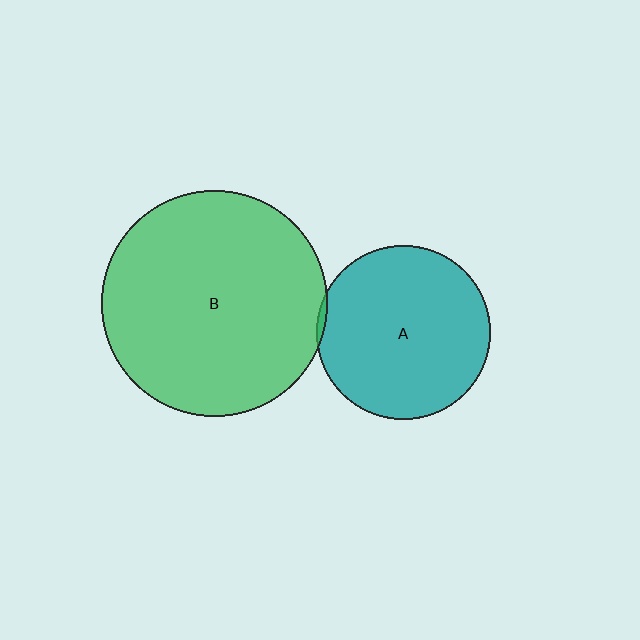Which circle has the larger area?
Circle B (green).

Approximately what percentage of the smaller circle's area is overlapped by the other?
Approximately 5%.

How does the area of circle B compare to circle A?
Approximately 1.7 times.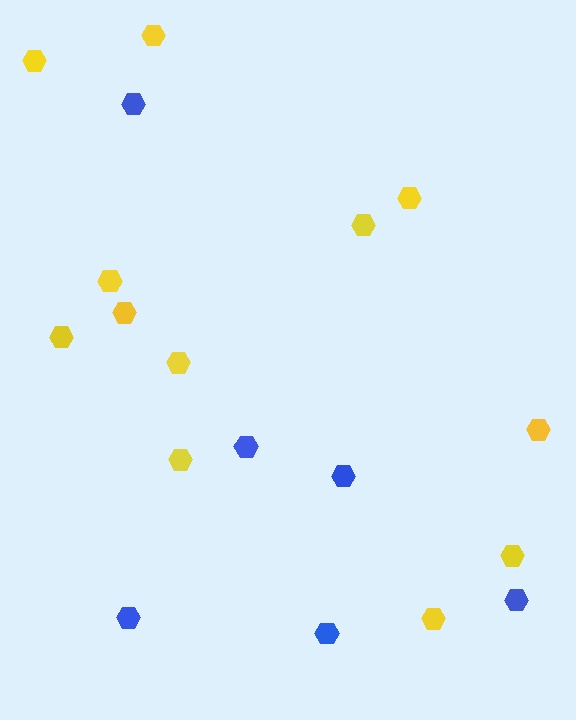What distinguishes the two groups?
There are 2 groups: one group of blue hexagons (6) and one group of yellow hexagons (12).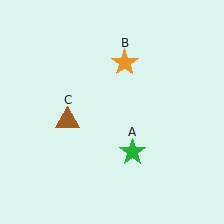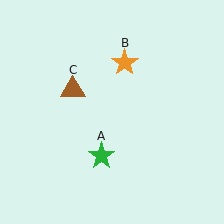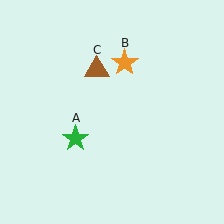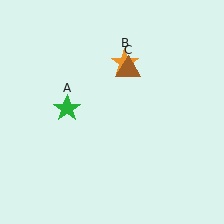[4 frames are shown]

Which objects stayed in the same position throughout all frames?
Orange star (object B) remained stationary.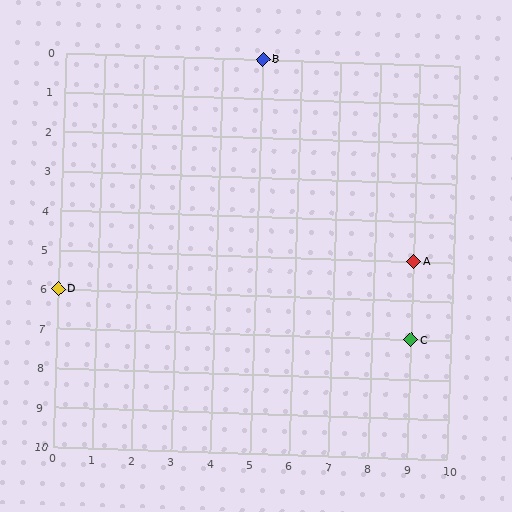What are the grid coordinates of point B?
Point B is at grid coordinates (5, 0).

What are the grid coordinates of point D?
Point D is at grid coordinates (0, 6).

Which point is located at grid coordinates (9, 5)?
Point A is at (9, 5).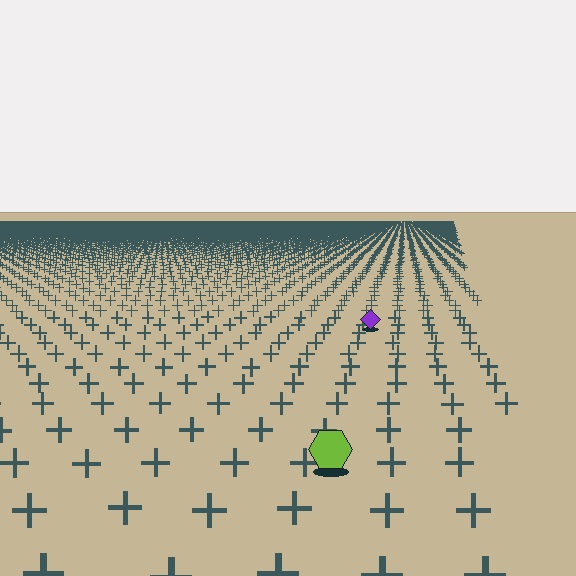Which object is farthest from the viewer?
The purple diamond is farthest from the viewer. It appears smaller and the ground texture around it is denser.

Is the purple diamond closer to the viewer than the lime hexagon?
No. The lime hexagon is closer — you can tell from the texture gradient: the ground texture is coarser near it.